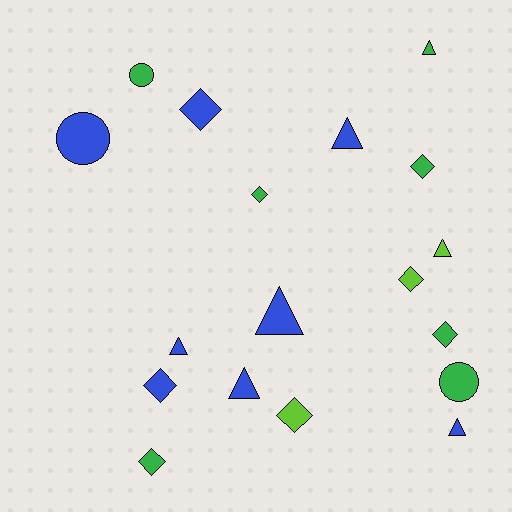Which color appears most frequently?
Blue, with 8 objects.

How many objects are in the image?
There are 18 objects.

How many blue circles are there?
There is 1 blue circle.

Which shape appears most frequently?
Diamond, with 8 objects.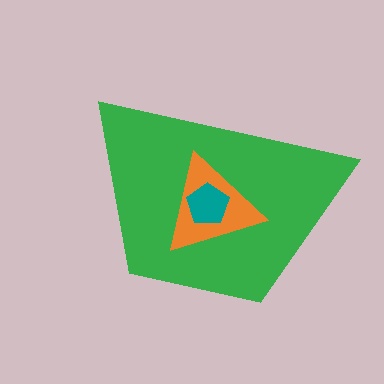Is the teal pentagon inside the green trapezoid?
Yes.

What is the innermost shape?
The teal pentagon.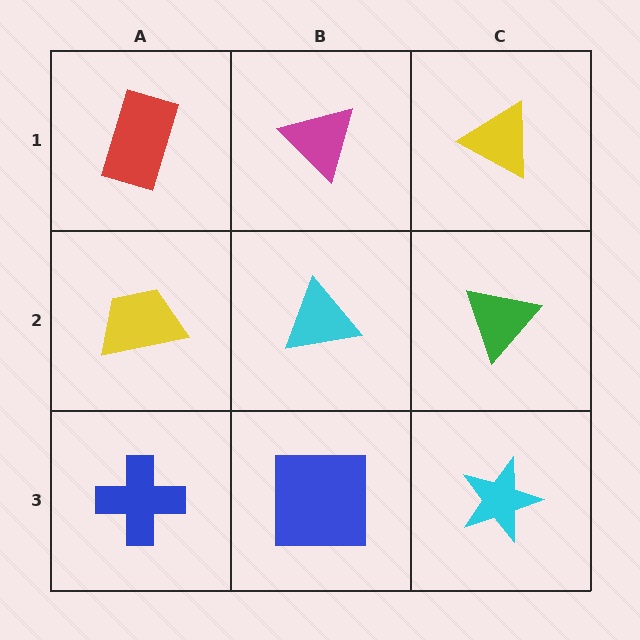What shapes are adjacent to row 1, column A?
A yellow trapezoid (row 2, column A), a magenta triangle (row 1, column B).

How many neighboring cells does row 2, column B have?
4.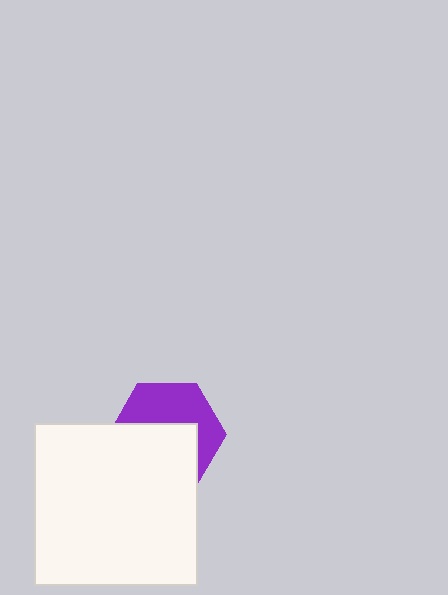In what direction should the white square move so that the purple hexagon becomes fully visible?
The white square should move down. That is the shortest direction to clear the overlap and leave the purple hexagon fully visible.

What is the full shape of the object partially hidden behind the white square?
The partially hidden object is a purple hexagon.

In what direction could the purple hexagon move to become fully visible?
The purple hexagon could move up. That would shift it out from behind the white square entirely.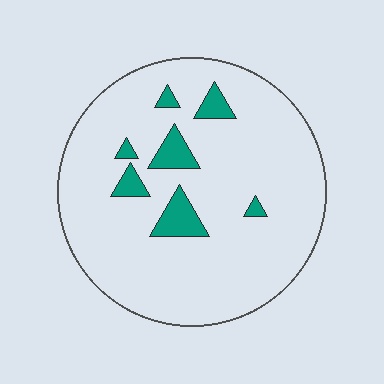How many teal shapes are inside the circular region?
7.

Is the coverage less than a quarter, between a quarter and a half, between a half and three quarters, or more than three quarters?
Less than a quarter.